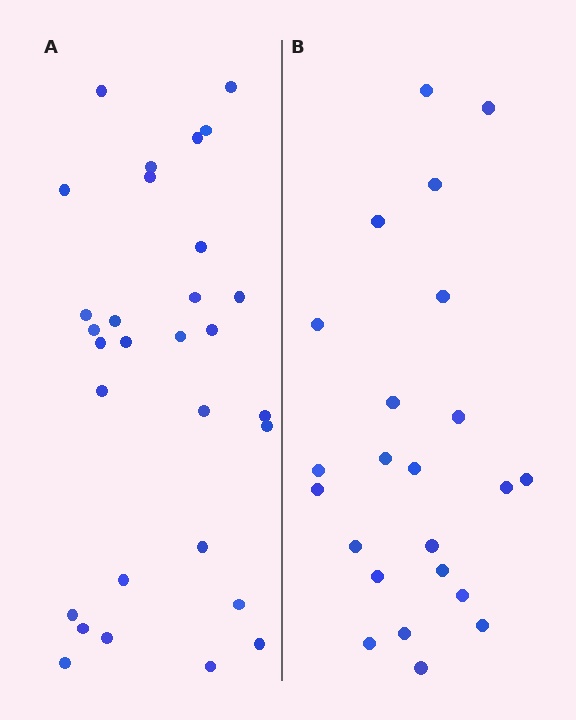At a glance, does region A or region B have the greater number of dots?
Region A (the left region) has more dots.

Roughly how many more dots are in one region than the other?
Region A has roughly 8 or so more dots than region B.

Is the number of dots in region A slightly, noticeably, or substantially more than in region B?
Region A has noticeably more, but not dramatically so. The ratio is roughly 1.3 to 1.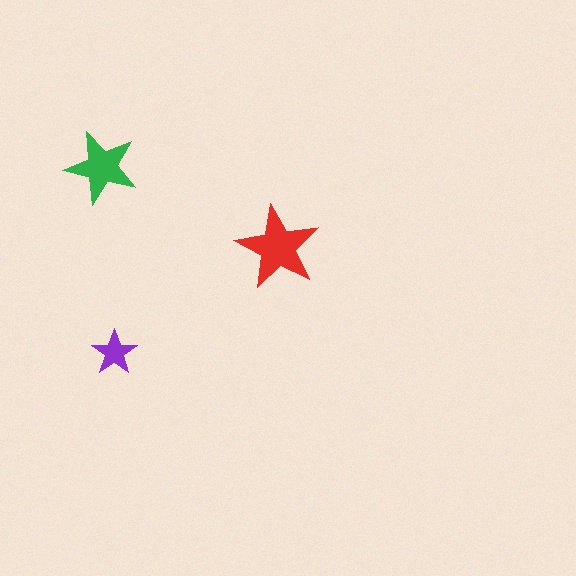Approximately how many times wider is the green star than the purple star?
About 1.5 times wider.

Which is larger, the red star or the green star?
The red one.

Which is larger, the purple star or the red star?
The red one.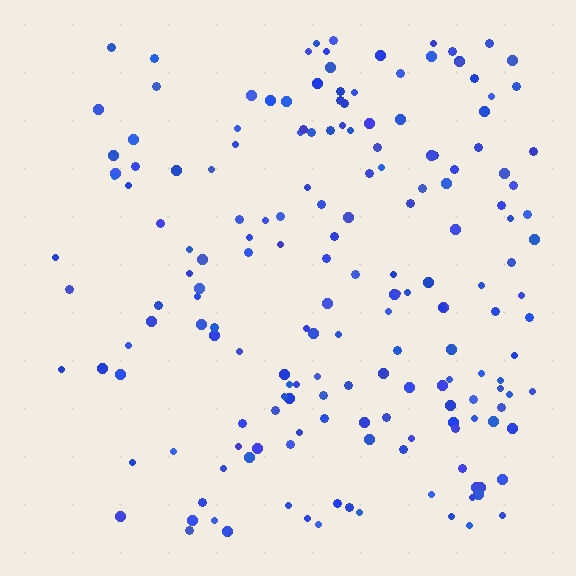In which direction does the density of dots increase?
From left to right, with the right side densest.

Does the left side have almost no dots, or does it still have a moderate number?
Still a moderate number, just noticeably fewer than the right.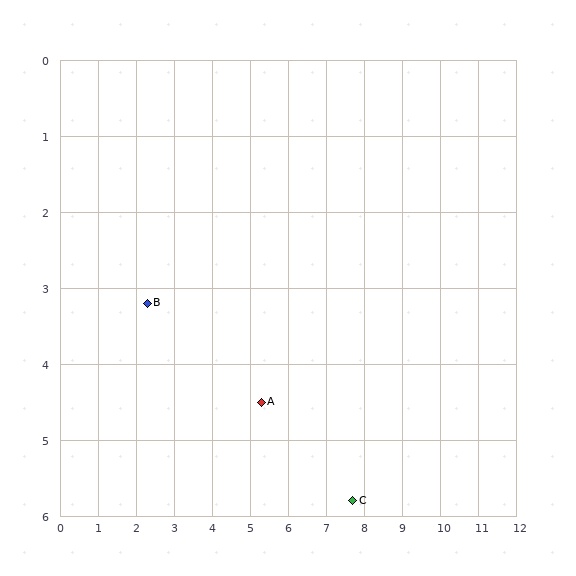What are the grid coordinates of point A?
Point A is at approximately (5.3, 4.5).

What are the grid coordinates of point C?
Point C is at approximately (7.7, 5.8).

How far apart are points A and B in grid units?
Points A and B are about 3.3 grid units apart.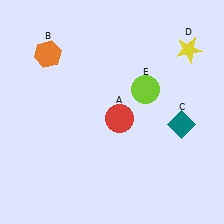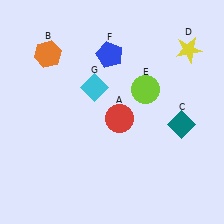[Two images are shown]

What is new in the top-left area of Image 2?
A blue pentagon (F) was added in the top-left area of Image 2.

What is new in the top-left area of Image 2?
A cyan diamond (G) was added in the top-left area of Image 2.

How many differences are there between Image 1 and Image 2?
There are 2 differences between the two images.